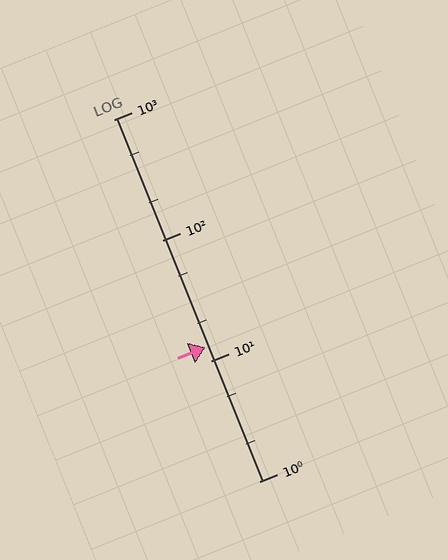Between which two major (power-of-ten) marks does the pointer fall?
The pointer is between 10 and 100.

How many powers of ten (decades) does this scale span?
The scale spans 3 decades, from 1 to 1000.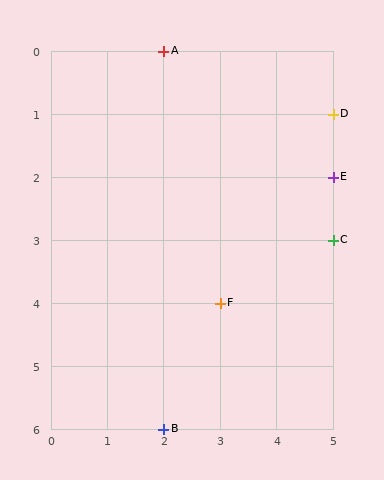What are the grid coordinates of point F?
Point F is at grid coordinates (3, 4).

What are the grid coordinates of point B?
Point B is at grid coordinates (2, 6).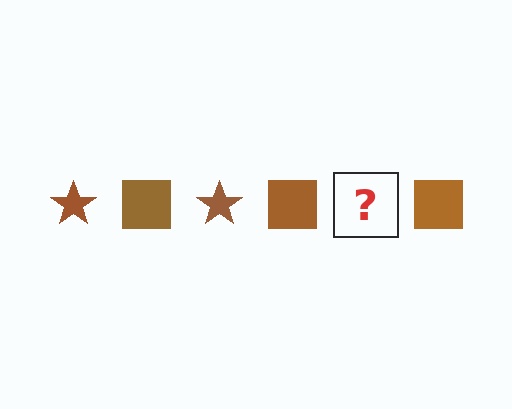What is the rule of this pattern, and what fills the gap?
The rule is that the pattern cycles through star, square shapes in brown. The gap should be filled with a brown star.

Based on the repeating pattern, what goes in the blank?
The blank should be a brown star.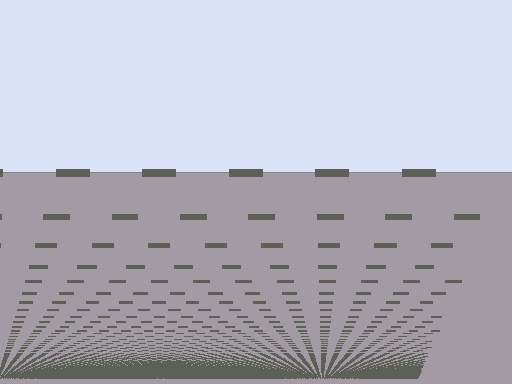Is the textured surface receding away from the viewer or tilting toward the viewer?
The surface appears to tilt toward the viewer. Texture elements get larger and sparser toward the top.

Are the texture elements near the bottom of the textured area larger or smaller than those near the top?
Smaller. The gradient is inverted — elements near the bottom are smaller and denser.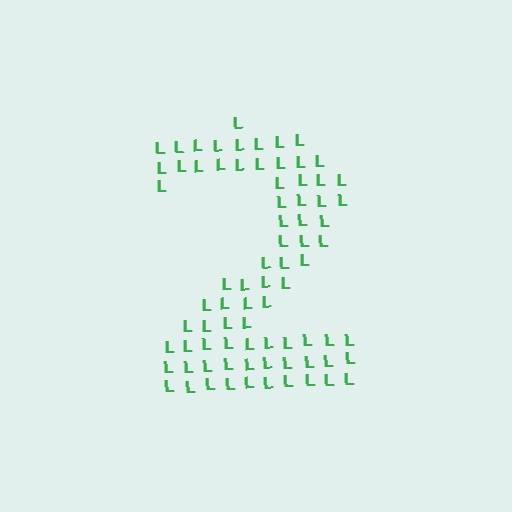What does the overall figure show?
The overall figure shows the digit 2.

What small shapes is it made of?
It is made of small letter L's.